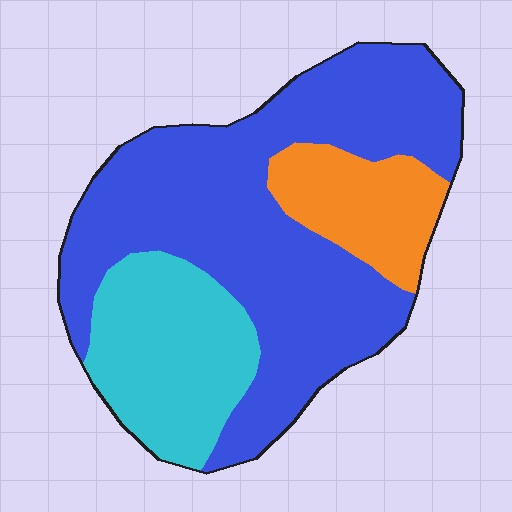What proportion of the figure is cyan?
Cyan covers roughly 25% of the figure.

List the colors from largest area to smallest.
From largest to smallest: blue, cyan, orange.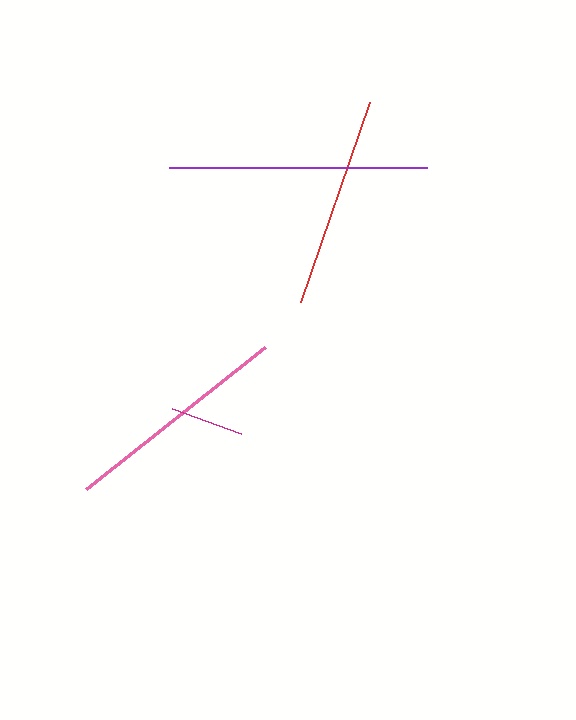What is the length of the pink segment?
The pink segment is approximately 228 pixels long.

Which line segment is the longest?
The purple line is the longest at approximately 259 pixels.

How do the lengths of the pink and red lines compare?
The pink and red lines are approximately the same length.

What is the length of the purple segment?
The purple segment is approximately 259 pixels long.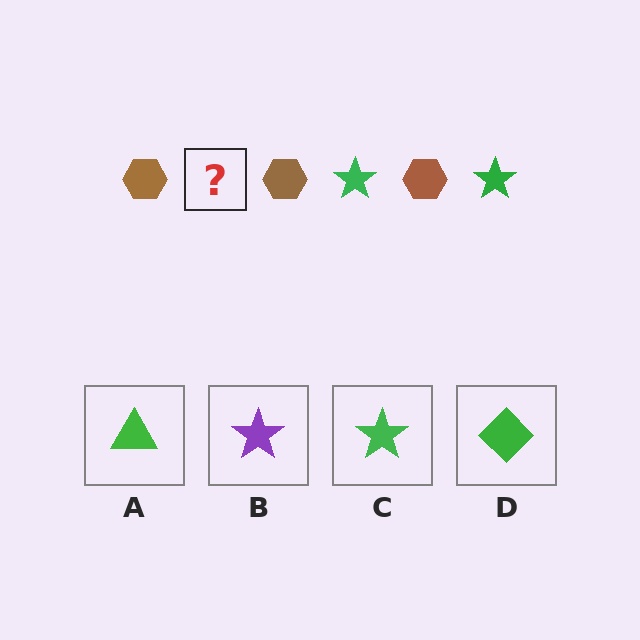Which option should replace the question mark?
Option C.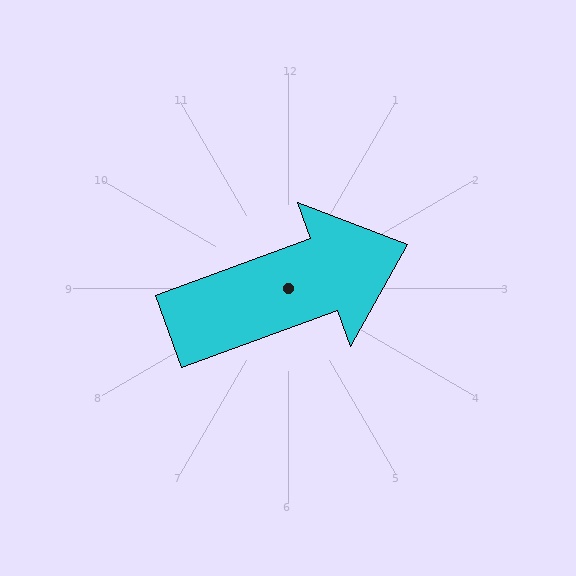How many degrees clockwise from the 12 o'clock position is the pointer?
Approximately 70 degrees.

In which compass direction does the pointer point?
East.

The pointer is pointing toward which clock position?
Roughly 2 o'clock.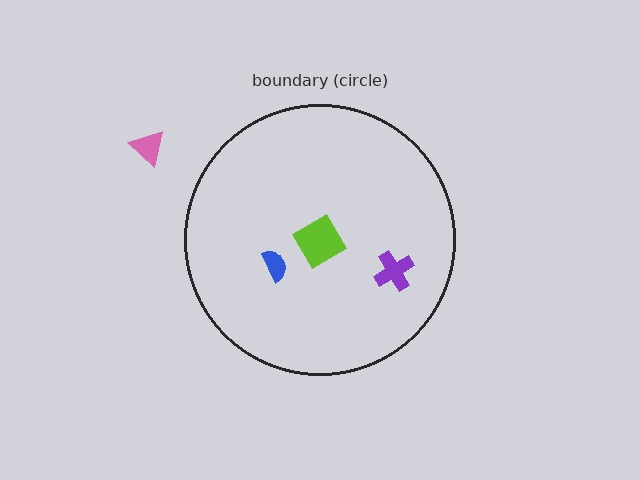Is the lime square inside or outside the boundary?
Inside.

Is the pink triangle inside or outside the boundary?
Outside.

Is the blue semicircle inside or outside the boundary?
Inside.